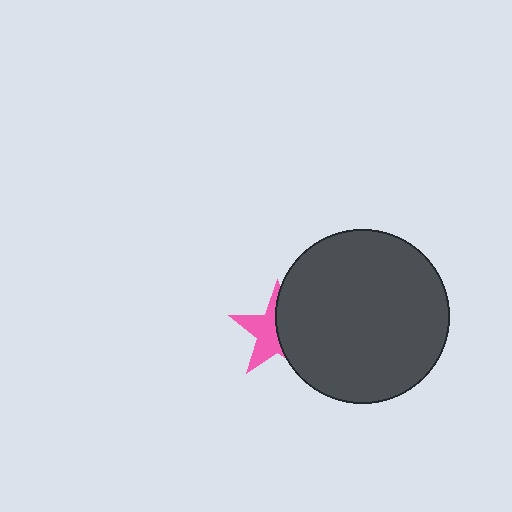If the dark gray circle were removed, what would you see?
You would see the complete pink star.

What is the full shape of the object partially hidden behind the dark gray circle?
The partially hidden object is a pink star.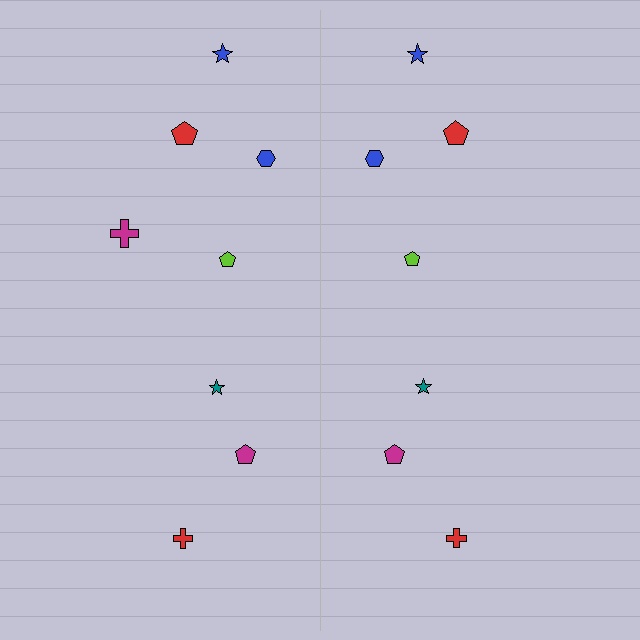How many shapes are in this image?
There are 15 shapes in this image.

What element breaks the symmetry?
A magenta cross is missing from the right side.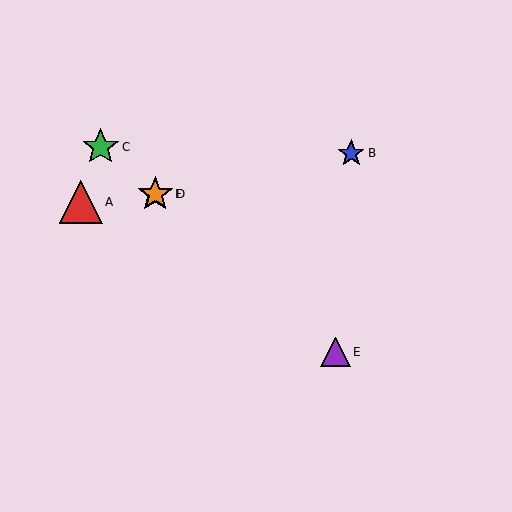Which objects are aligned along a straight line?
Objects C, D, E, F are aligned along a straight line.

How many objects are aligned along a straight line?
4 objects (C, D, E, F) are aligned along a straight line.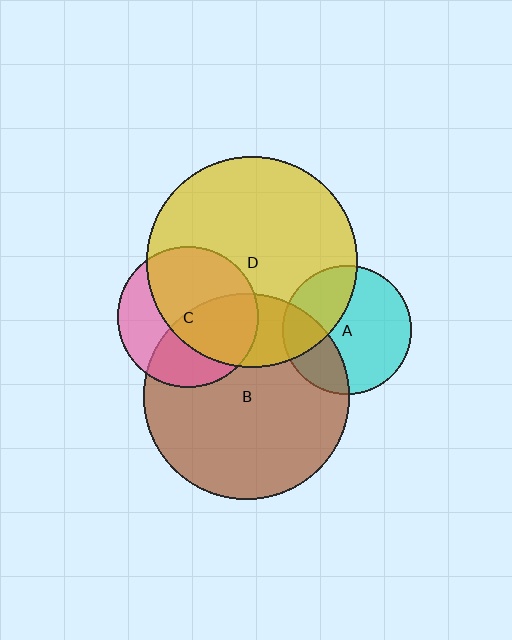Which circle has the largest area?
Circle D (yellow).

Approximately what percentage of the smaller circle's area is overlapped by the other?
Approximately 60%.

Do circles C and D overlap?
Yes.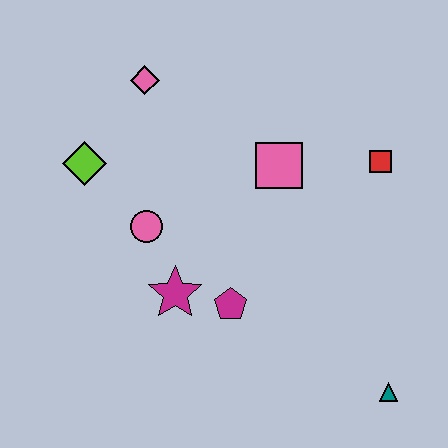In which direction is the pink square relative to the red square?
The pink square is to the left of the red square.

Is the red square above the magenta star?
Yes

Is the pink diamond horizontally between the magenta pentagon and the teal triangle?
No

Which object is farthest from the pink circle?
The teal triangle is farthest from the pink circle.